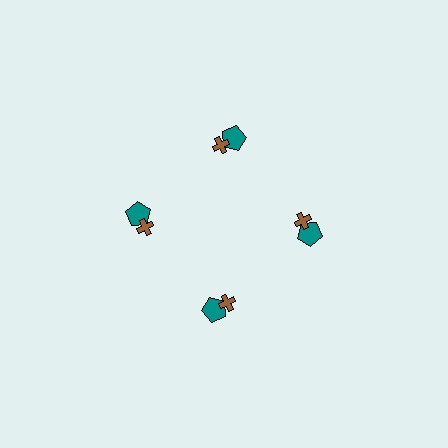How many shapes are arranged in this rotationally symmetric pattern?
There are 8 shapes, arranged in 4 groups of 2.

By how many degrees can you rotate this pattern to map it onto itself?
The pattern maps onto itself every 90 degrees of rotation.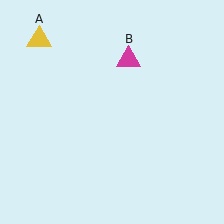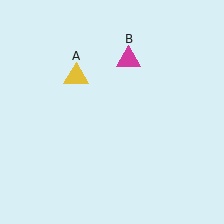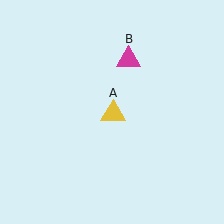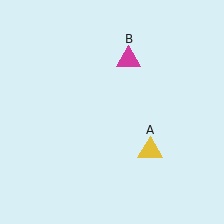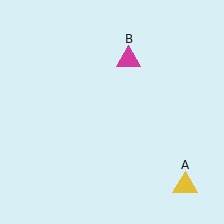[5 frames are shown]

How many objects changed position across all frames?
1 object changed position: yellow triangle (object A).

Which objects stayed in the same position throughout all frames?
Magenta triangle (object B) remained stationary.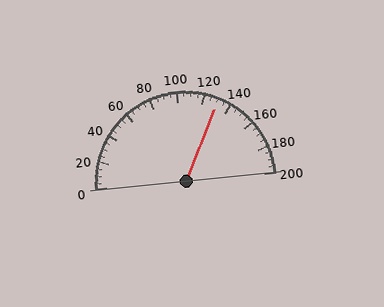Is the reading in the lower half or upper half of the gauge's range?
The reading is in the upper half of the range (0 to 200).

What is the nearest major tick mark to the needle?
The nearest major tick mark is 120.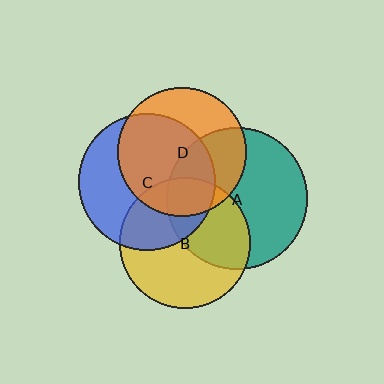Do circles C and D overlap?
Yes.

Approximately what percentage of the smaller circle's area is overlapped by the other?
Approximately 60%.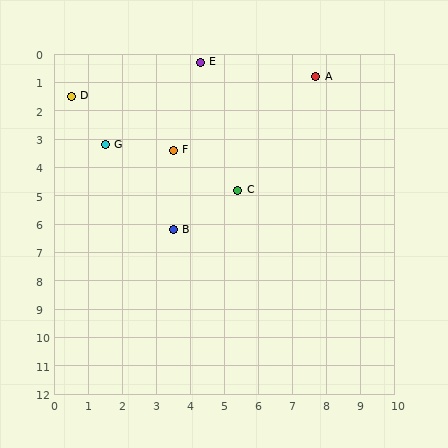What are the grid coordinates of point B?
Point B is at approximately (3.5, 6.2).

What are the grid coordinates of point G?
Point G is at approximately (1.5, 3.2).